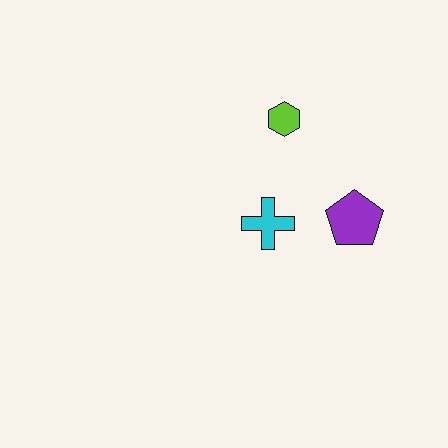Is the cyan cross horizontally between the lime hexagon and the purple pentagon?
No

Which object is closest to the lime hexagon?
The cyan cross is closest to the lime hexagon.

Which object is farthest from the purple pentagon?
The lime hexagon is farthest from the purple pentagon.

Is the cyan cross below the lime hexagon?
Yes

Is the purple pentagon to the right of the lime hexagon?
Yes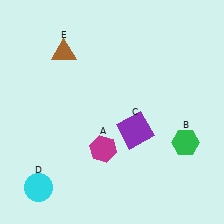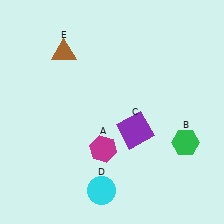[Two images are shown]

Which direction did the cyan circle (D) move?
The cyan circle (D) moved right.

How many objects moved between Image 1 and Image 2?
1 object moved between the two images.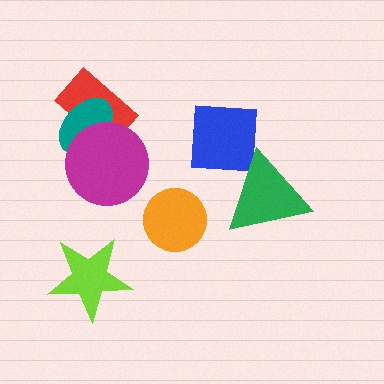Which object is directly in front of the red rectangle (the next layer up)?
The teal ellipse is directly in front of the red rectangle.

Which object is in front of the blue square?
The green triangle is in front of the blue square.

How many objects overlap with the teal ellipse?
2 objects overlap with the teal ellipse.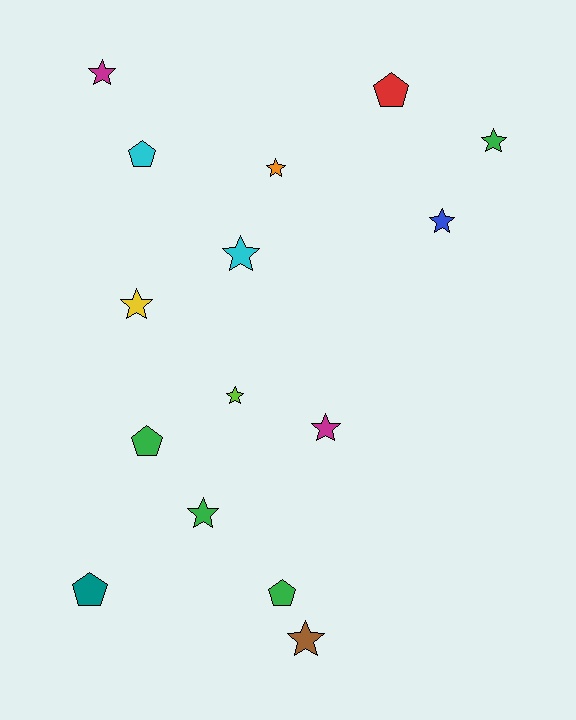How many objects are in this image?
There are 15 objects.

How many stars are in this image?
There are 10 stars.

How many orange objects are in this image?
There is 1 orange object.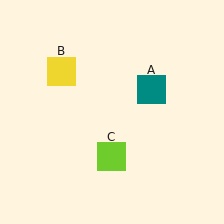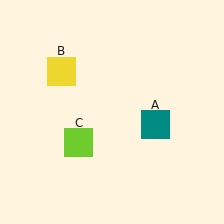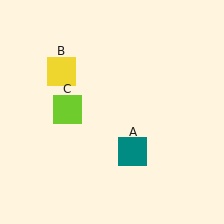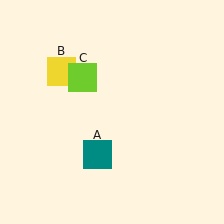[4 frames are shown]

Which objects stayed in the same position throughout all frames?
Yellow square (object B) remained stationary.